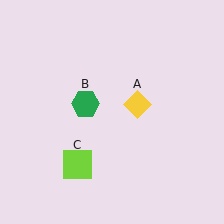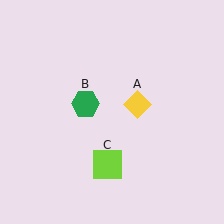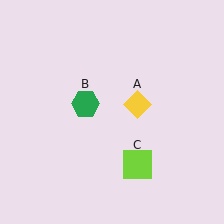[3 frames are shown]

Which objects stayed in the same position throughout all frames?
Yellow diamond (object A) and green hexagon (object B) remained stationary.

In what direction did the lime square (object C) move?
The lime square (object C) moved right.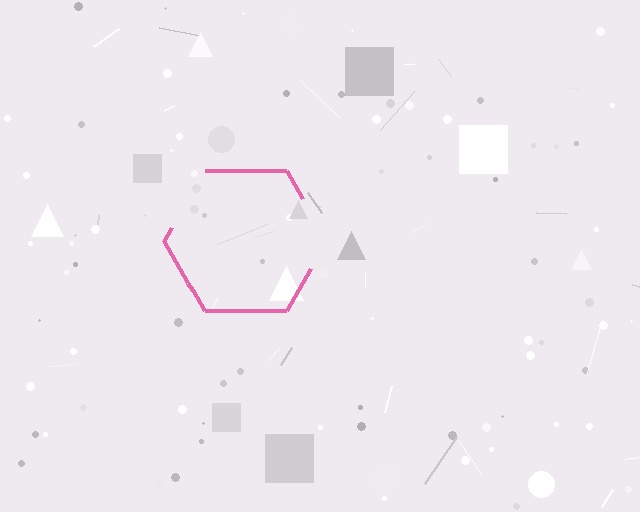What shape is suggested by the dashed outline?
The dashed outline suggests a hexagon.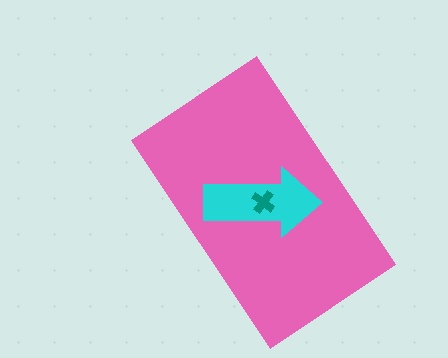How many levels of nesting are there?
3.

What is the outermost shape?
The pink rectangle.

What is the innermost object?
The teal cross.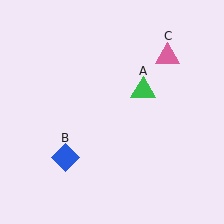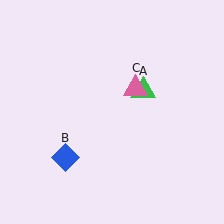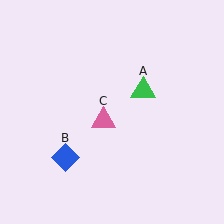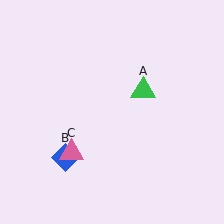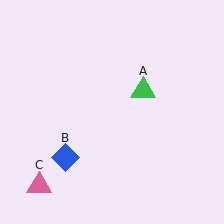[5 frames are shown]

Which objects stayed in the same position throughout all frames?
Green triangle (object A) and blue diamond (object B) remained stationary.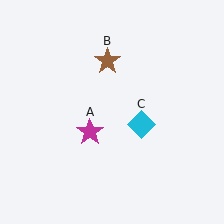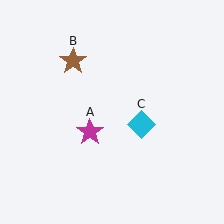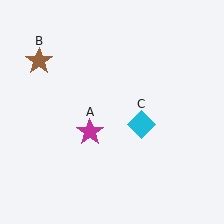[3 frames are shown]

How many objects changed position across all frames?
1 object changed position: brown star (object B).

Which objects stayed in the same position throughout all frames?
Magenta star (object A) and cyan diamond (object C) remained stationary.